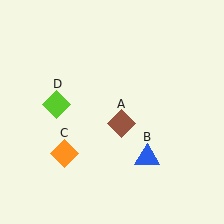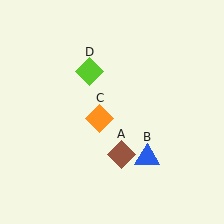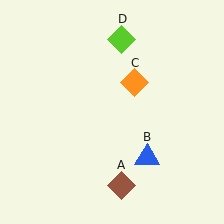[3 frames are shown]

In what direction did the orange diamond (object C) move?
The orange diamond (object C) moved up and to the right.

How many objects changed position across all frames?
3 objects changed position: brown diamond (object A), orange diamond (object C), lime diamond (object D).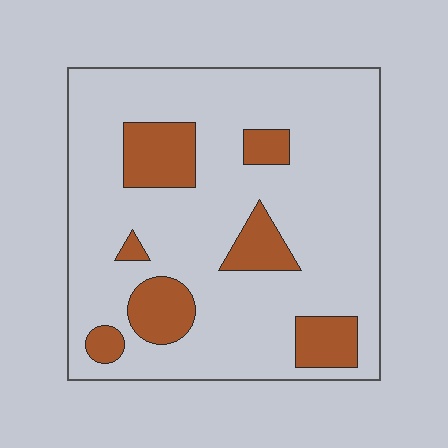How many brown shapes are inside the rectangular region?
7.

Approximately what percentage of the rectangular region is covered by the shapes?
Approximately 20%.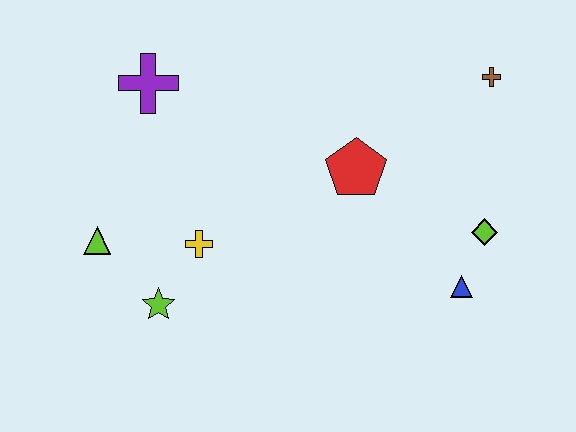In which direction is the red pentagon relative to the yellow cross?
The red pentagon is to the right of the yellow cross.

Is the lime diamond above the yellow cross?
Yes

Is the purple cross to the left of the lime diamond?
Yes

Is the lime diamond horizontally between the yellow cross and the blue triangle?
No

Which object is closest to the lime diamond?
The blue triangle is closest to the lime diamond.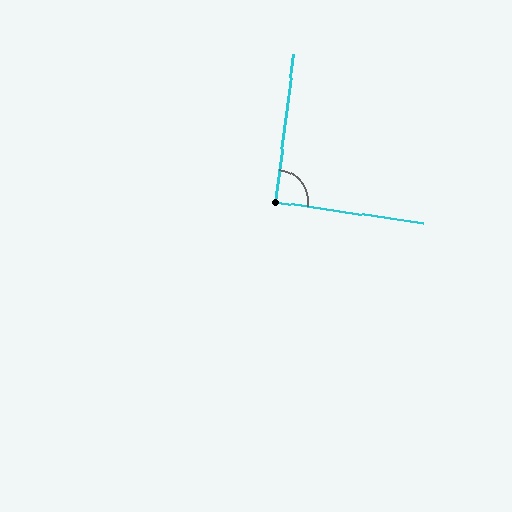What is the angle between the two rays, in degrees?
Approximately 91 degrees.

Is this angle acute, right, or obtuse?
It is approximately a right angle.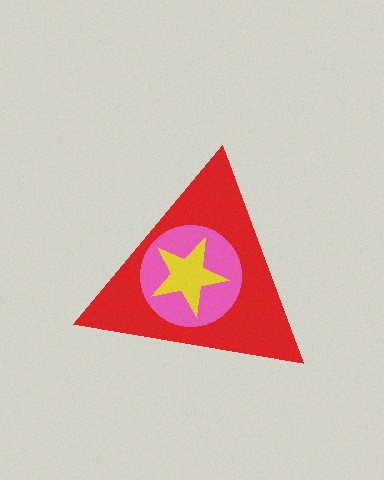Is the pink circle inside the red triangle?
Yes.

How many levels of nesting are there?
3.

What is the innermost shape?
The yellow star.